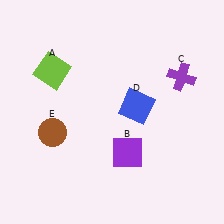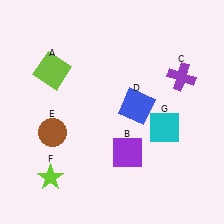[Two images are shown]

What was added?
A lime star (F), a cyan square (G) were added in Image 2.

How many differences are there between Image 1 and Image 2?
There are 2 differences between the two images.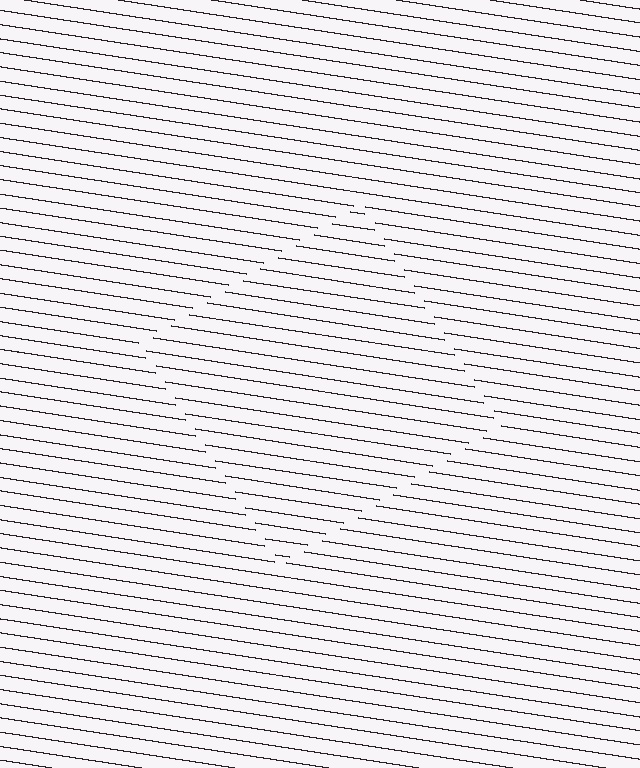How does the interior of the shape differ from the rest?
The interior of the shape contains the same grating, shifted by half a period — the contour is defined by the phase discontinuity where line-ends from the inner and outer gratings abut.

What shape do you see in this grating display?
An illusory square. The interior of the shape contains the same grating, shifted by half a period — the contour is defined by the phase discontinuity where line-ends from the inner and outer gratings abut.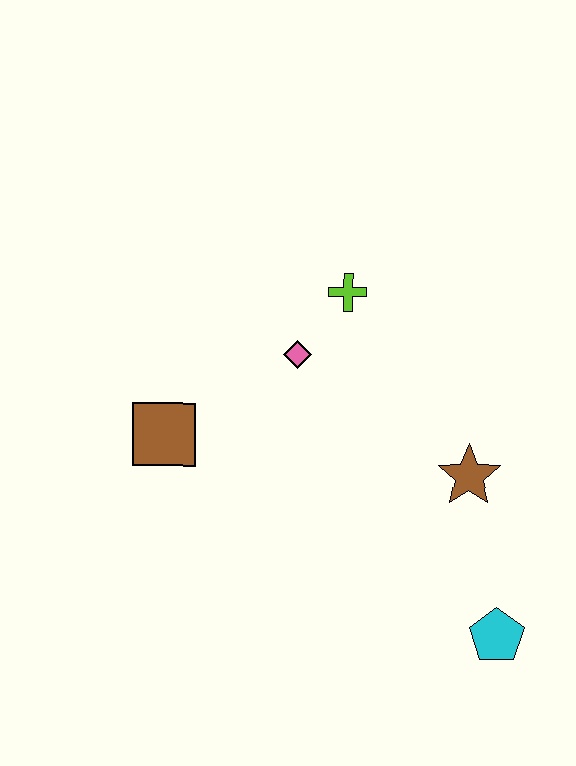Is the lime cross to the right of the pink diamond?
Yes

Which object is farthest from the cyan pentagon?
The brown square is farthest from the cyan pentagon.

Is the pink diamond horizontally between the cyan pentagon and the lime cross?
No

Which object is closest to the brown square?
The pink diamond is closest to the brown square.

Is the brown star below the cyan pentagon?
No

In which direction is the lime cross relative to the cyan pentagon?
The lime cross is above the cyan pentagon.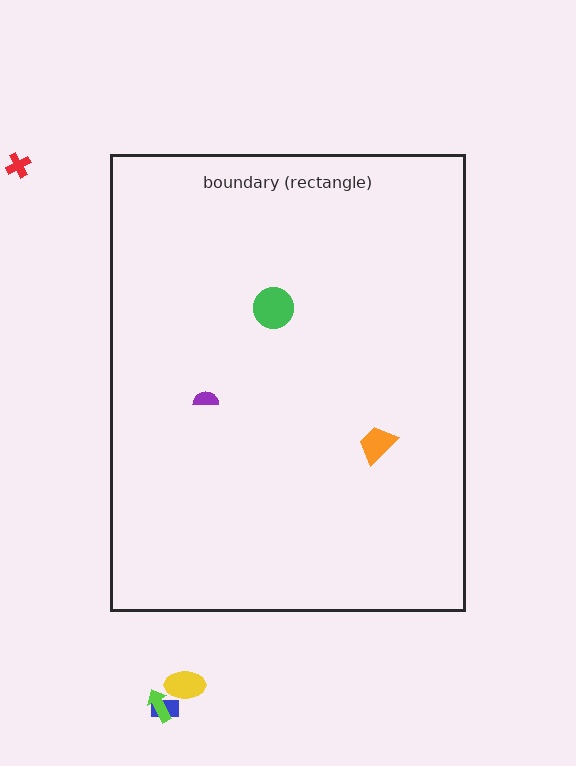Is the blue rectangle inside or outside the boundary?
Outside.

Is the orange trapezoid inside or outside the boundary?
Inside.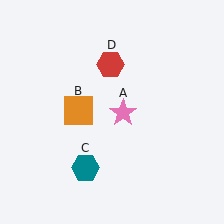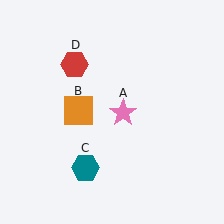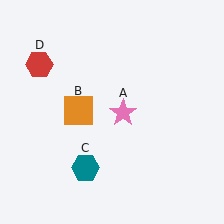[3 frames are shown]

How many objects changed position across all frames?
1 object changed position: red hexagon (object D).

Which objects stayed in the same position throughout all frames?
Pink star (object A) and orange square (object B) and teal hexagon (object C) remained stationary.